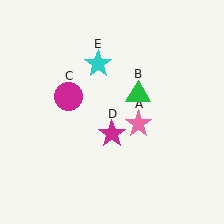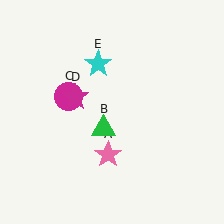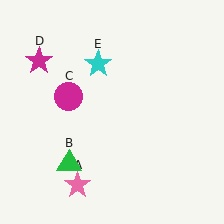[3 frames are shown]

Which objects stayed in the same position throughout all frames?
Magenta circle (object C) and cyan star (object E) remained stationary.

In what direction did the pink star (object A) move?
The pink star (object A) moved down and to the left.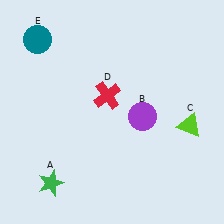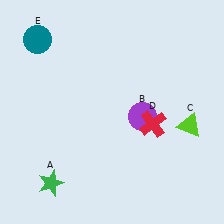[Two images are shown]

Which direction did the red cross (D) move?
The red cross (D) moved right.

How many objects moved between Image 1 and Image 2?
1 object moved between the two images.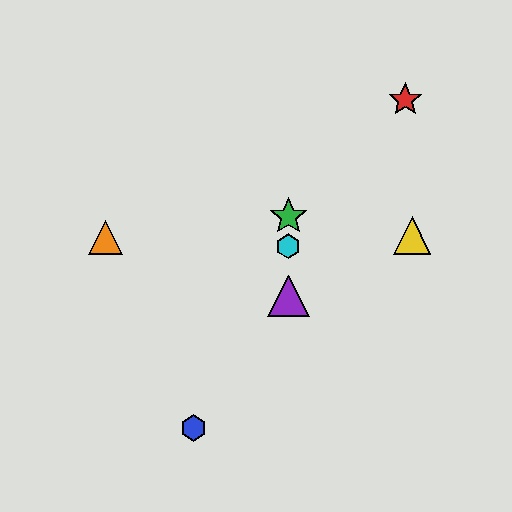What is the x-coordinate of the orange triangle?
The orange triangle is at x≈105.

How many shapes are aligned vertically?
3 shapes (the green star, the purple triangle, the cyan hexagon) are aligned vertically.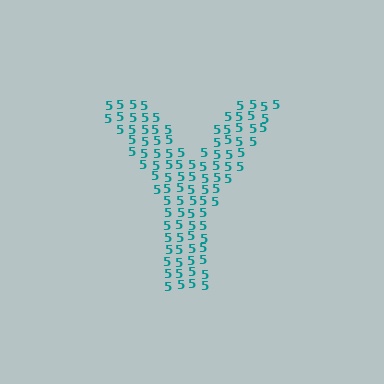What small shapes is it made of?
It is made of small digit 5's.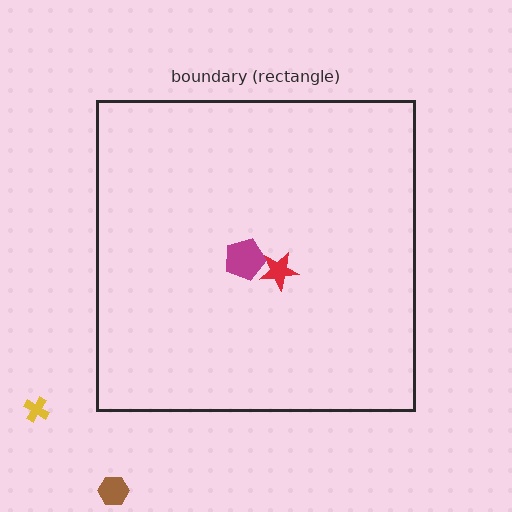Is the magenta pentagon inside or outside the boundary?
Inside.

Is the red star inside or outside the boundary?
Inside.